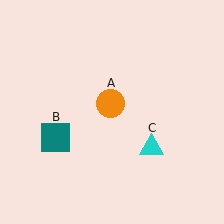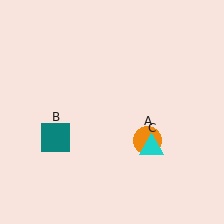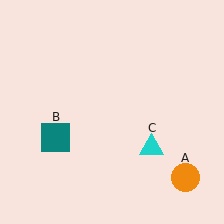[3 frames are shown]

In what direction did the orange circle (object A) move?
The orange circle (object A) moved down and to the right.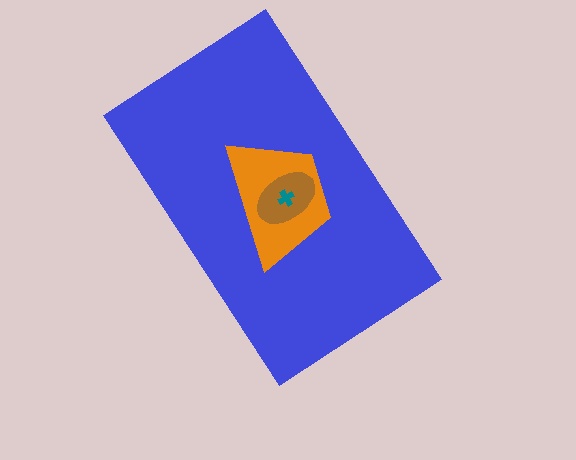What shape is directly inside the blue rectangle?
The orange trapezoid.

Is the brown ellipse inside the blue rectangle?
Yes.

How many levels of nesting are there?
4.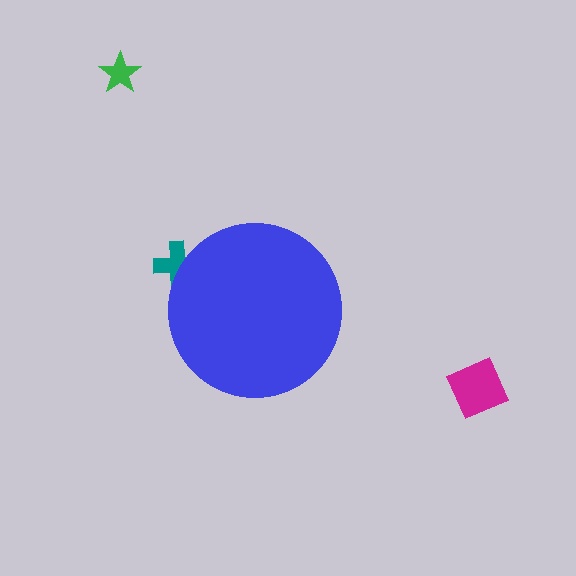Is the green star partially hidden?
No, the green star is fully visible.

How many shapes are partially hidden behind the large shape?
1 shape is partially hidden.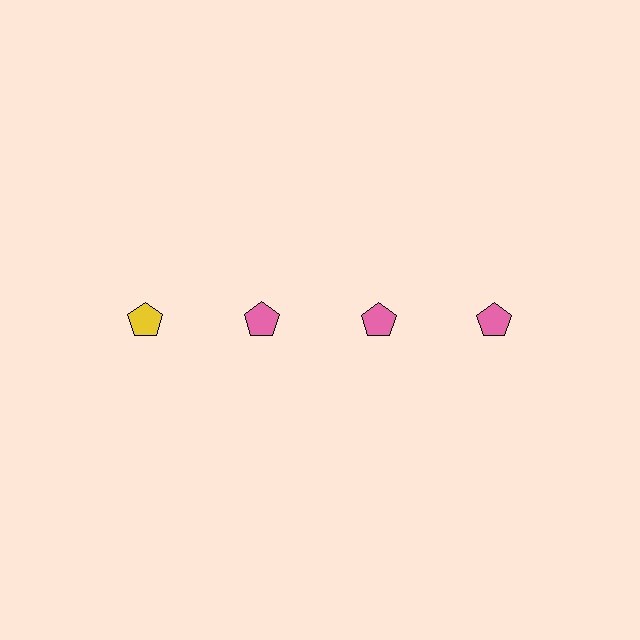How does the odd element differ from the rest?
It has a different color: yellow instead of pink.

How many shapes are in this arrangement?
There are 4 shapes arranged in a grid pattern.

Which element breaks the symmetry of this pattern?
The yellow pentagon in the top row, leftmost column breaks the symmetry. All other shapes are pink pentagons.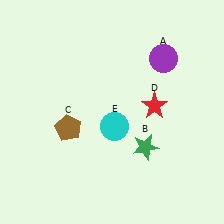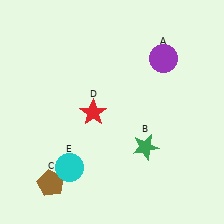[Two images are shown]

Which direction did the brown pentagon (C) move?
The brown pentagon (C) moved down.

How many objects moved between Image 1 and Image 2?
3 objects moved between the two images.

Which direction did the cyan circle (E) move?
The cyan circle (E) moved left.